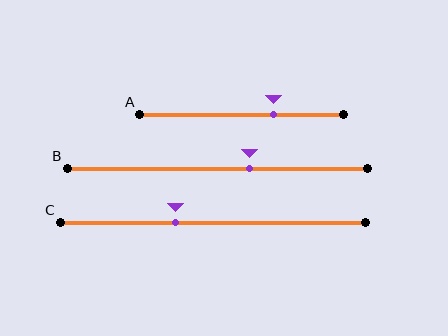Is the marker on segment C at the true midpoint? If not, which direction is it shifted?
No, the marker on segment C is shifted to the left by about 12% of the segment length.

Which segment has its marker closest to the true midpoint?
Segment B has its marker closest to the true midpoint.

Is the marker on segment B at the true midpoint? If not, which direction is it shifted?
No, the marker on segment B is shifted to the right by about 11% of the segment length.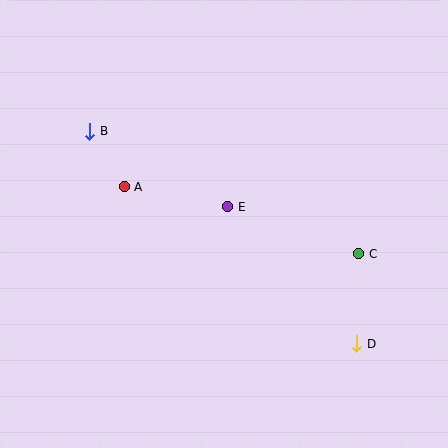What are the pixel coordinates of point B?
Point B is at (90, 131).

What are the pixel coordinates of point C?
Point C is at (359, 254).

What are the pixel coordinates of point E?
Point E is at (228, 207).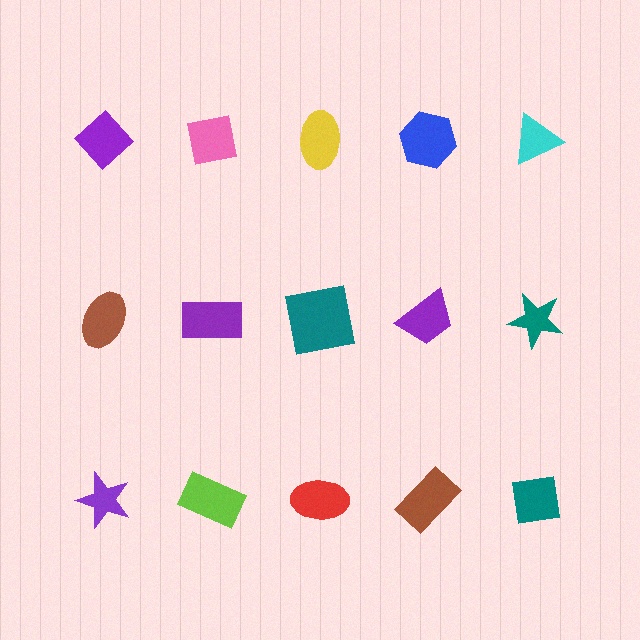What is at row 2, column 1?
A brown ellipse.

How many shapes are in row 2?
5 shapes.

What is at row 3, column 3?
A red ellipse.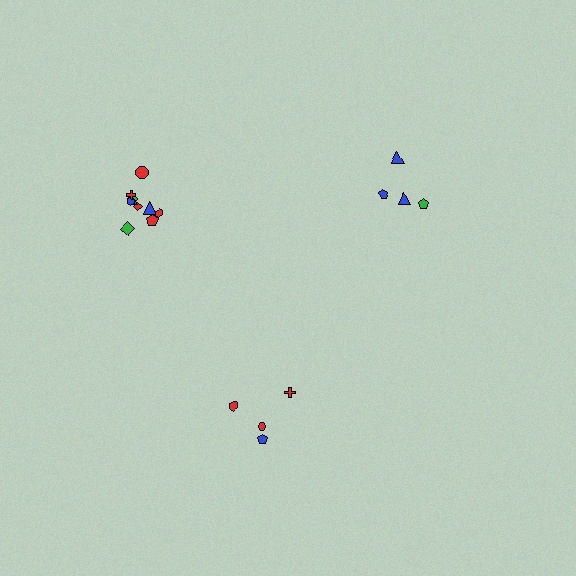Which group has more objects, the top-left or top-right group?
The top-left group.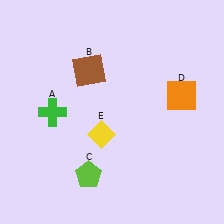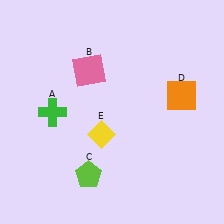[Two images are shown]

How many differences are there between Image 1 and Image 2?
There is 1 difference between the two images.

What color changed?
The square (B) changed from brown in Image 1 to pink in Image 2.